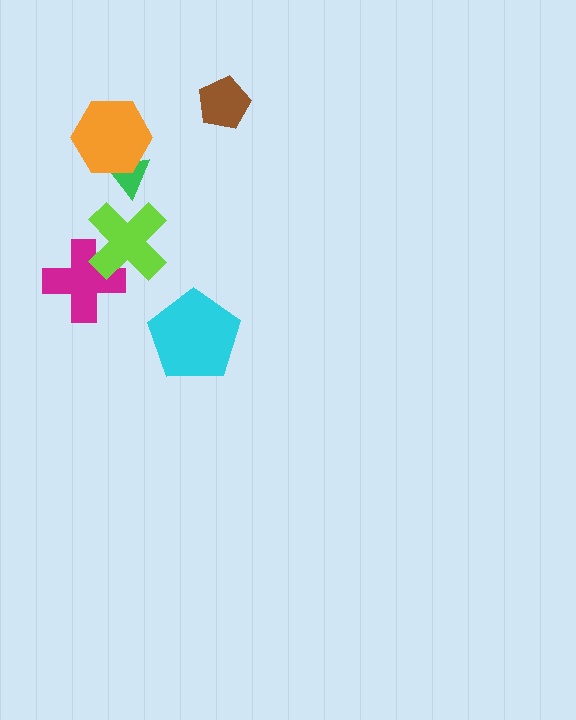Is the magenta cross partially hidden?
Yes, it is partially covered by another shape.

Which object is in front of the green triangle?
The orange hexagon is in front of the green triangle.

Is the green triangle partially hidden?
Yes, it is partially covered by another shape.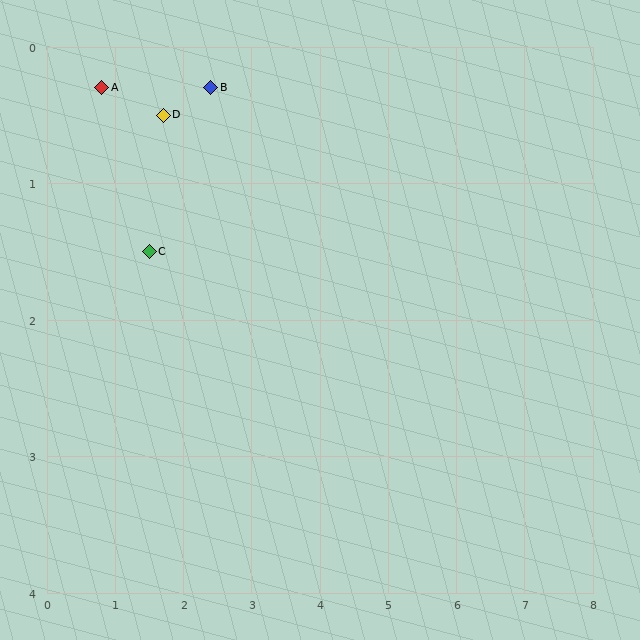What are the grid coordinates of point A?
Point A is at approximately (0.8, 0.3).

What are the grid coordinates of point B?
Point B is at approximately (2.4, 0.3).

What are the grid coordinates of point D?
Point D is at approximately (1.7, 0.5).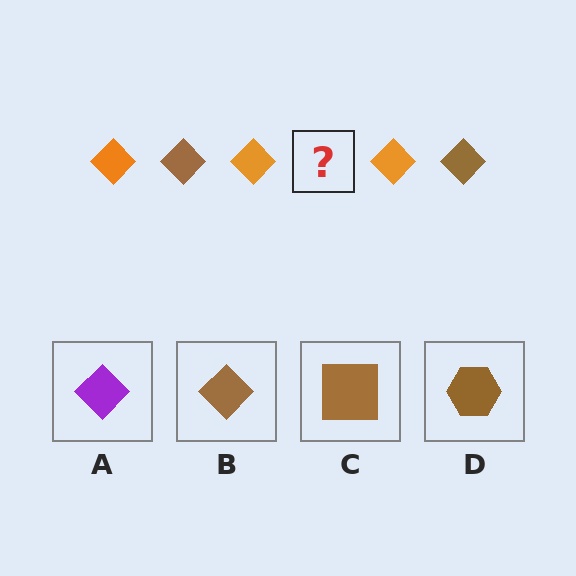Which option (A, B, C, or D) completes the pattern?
B.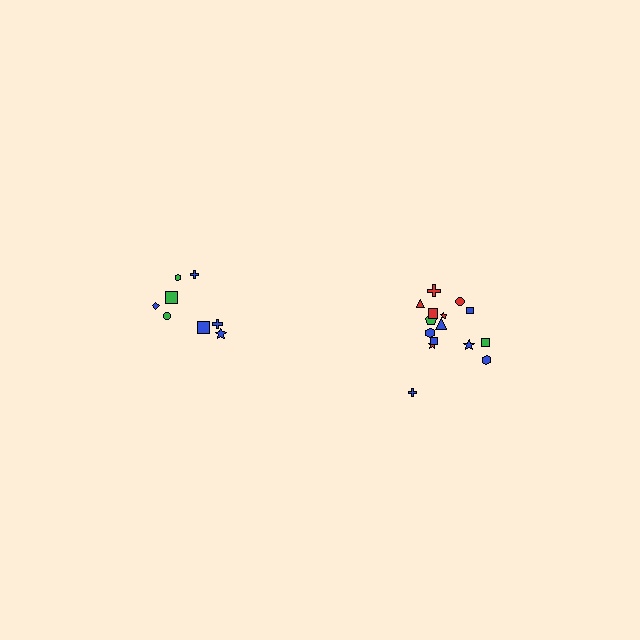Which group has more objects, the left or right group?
The right group.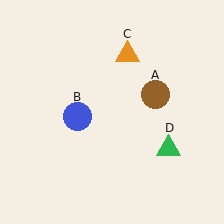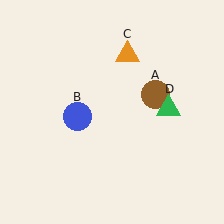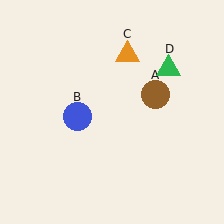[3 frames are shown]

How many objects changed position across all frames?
1 object changed position: green triangle (object D).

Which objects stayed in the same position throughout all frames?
Brown circle (object A) and blue circle (object B) and orange triangle (object C) remained stationary.